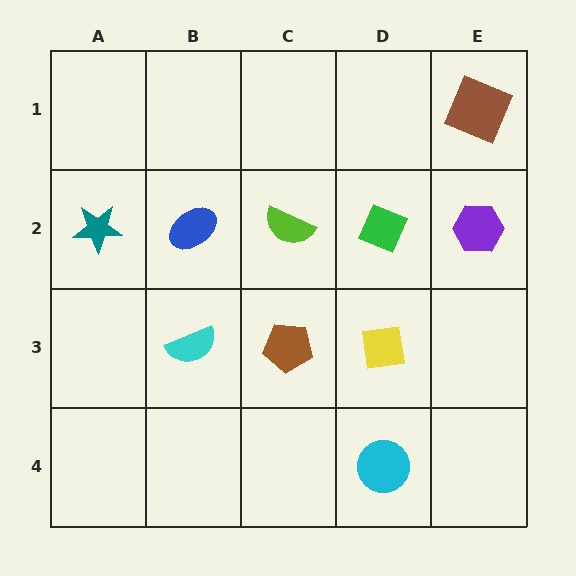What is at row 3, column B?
A cyan semicircle.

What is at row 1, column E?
A brown square.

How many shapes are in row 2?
5 shapes.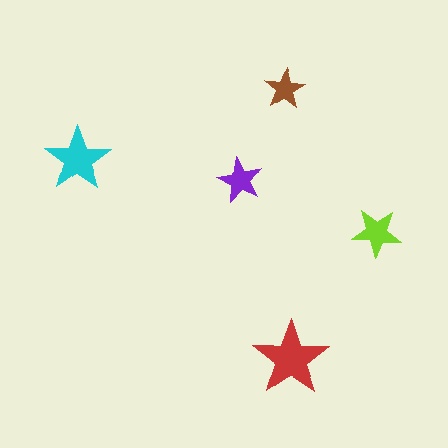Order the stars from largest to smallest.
the red one, the cyan one, the lime one, the purple one, the brown one.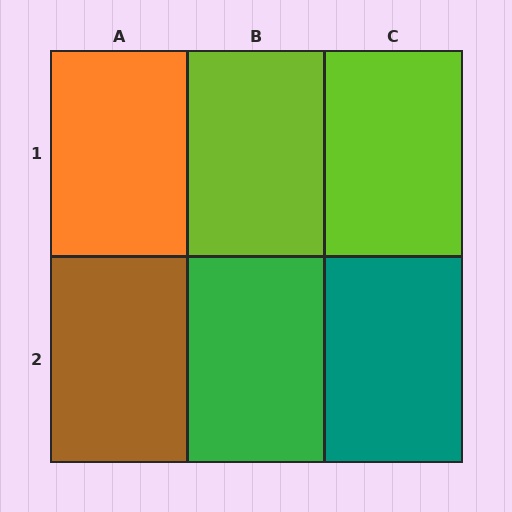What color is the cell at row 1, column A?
Orange.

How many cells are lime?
2 cells are lime.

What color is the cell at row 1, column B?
Lime.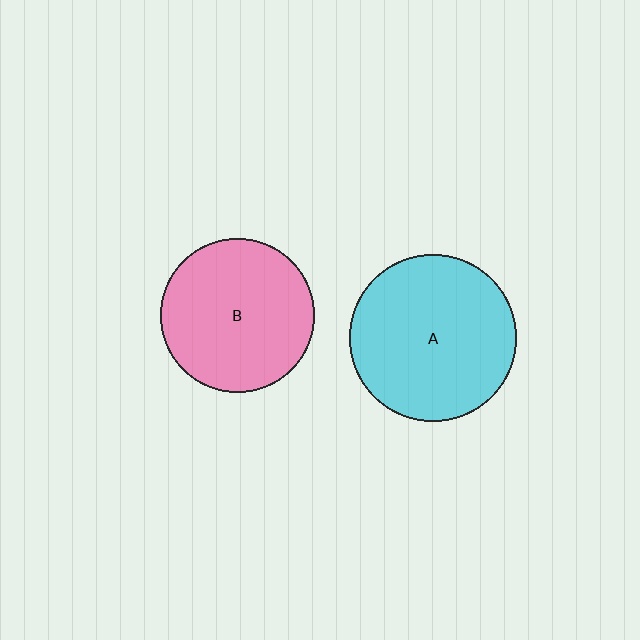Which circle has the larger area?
Circle A (cyan).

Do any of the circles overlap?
No, none of the circles overlap.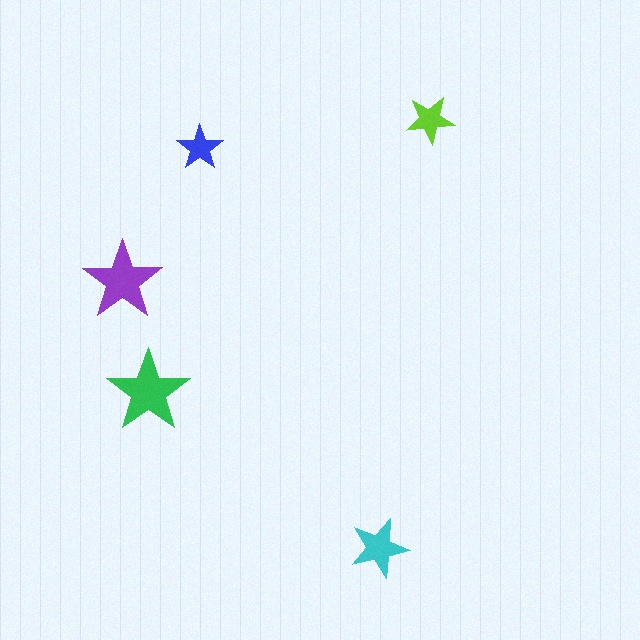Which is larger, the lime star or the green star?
The green one.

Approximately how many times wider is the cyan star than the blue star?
About 1.5 times wider.